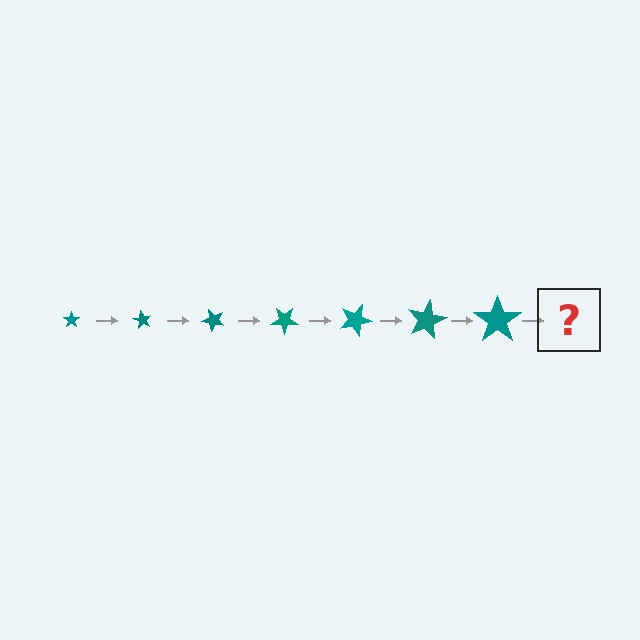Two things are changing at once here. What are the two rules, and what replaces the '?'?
The two rules are that the star grows larger each step and it rotates 60 degrees each step. The '?' should be a star, larger than the previous one and rotated 420 degrees from the start.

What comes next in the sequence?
The next element should be a star, larger than the previous one and rotated 420 degrees from the start.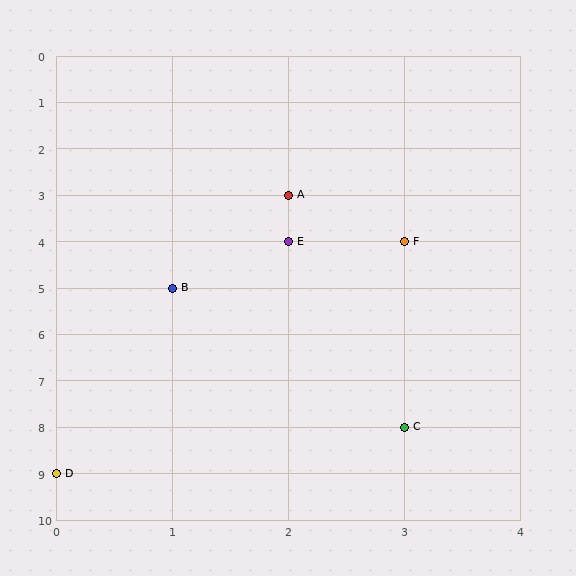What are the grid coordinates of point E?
Point E is at grid coordinates (2, 4).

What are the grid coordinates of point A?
Point A is at grid coordinates (2, 3).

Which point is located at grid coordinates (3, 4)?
Point F is at (3, 4).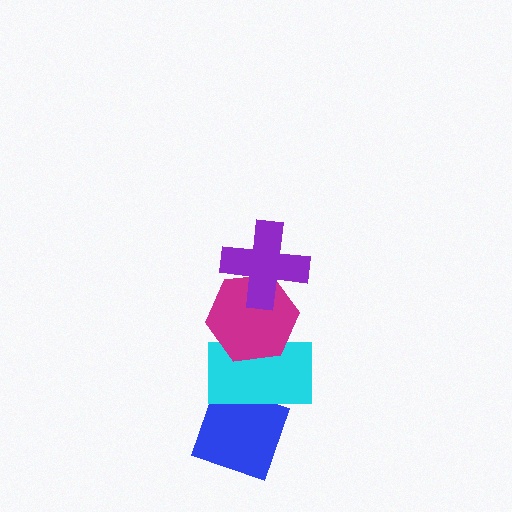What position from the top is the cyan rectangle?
The cyan rectangle is 3rd from the top.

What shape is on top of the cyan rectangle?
The magenta hexagon is on top of the cyan rectangle.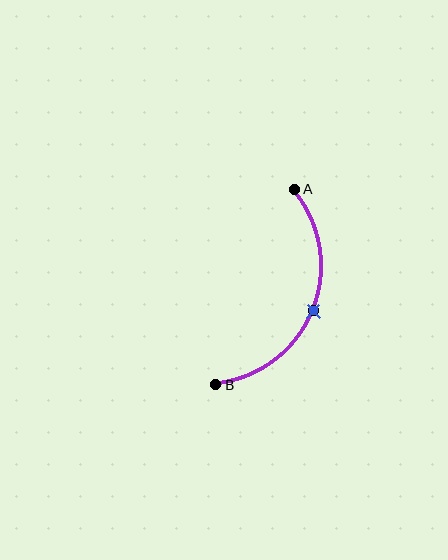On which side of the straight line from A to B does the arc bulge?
The arc bulges to the right of the straight line connecting A and B.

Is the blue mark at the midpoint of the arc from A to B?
Yes. The blue mark lies on the arc at equal arc-length from both A and B — it is the arc midpoint.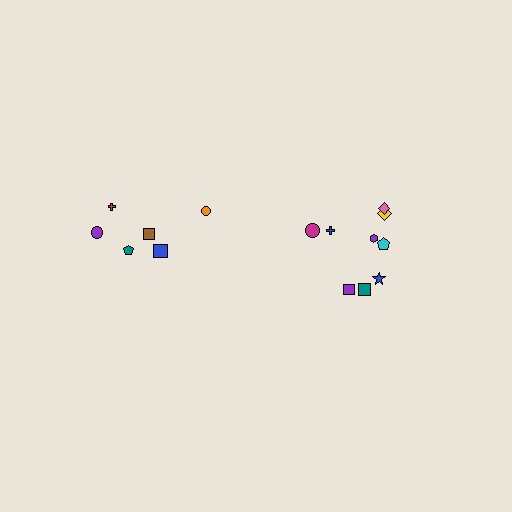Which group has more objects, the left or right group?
The right group.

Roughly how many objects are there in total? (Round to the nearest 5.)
Roughly 15 objects in total.